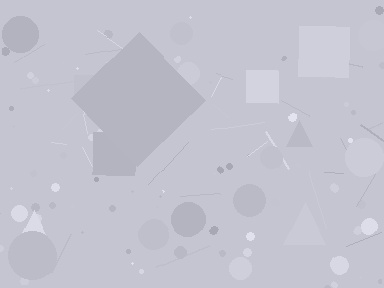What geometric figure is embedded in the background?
A diamond is embedded in the background.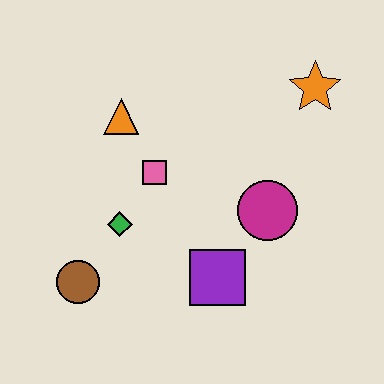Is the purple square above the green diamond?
No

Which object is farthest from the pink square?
The orange star is farthest from the pink square.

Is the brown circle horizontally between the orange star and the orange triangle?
No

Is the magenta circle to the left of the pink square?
No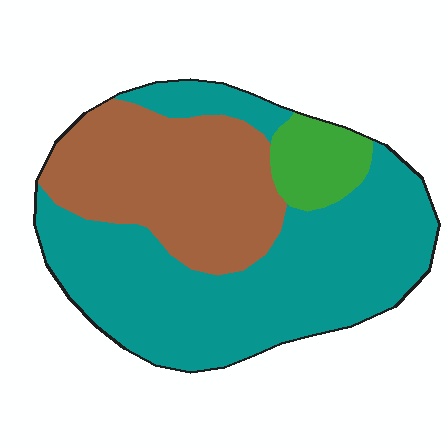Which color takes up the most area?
Teal, at roughly 60%.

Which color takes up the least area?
Green, at roughly 10%.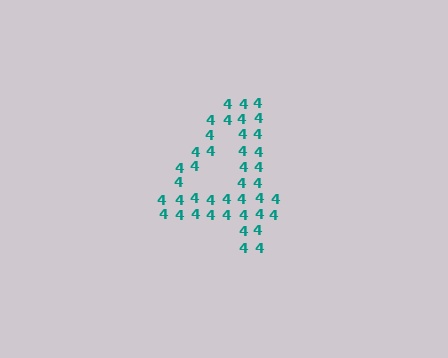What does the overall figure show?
The overall figure shows the digit 4.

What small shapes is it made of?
It is made of small digit 4's.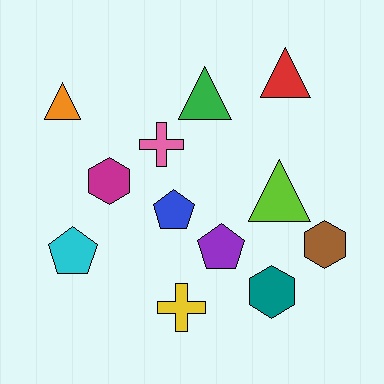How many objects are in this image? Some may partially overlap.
There are 12 objects.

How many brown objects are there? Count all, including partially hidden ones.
There is 1 brown object.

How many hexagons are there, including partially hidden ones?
There are 3 hexagons.